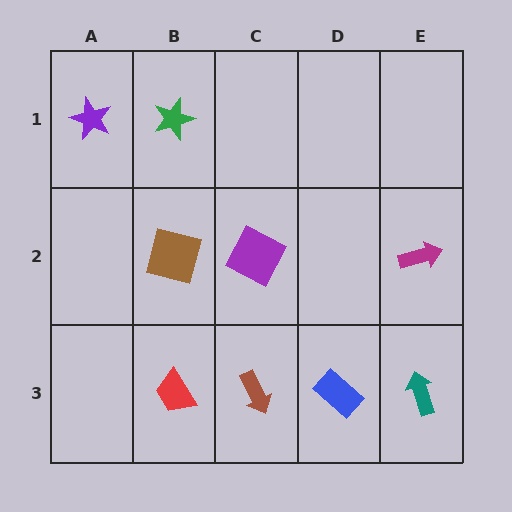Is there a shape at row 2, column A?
No, that cell is empty.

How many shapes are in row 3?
4 shapes.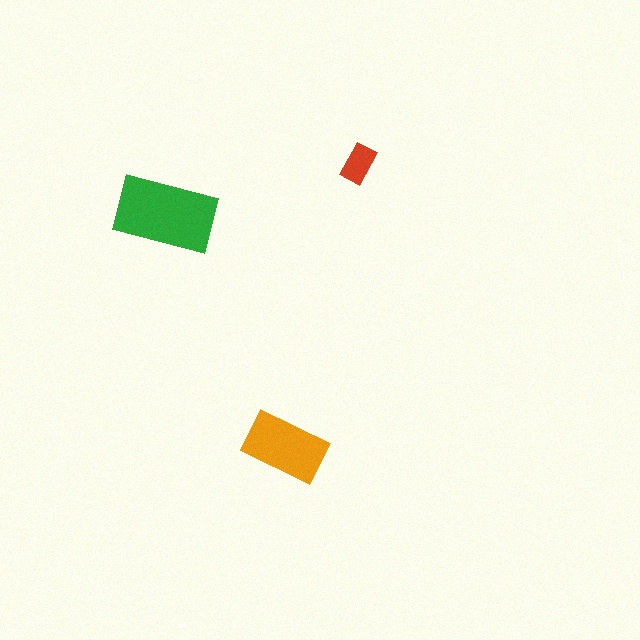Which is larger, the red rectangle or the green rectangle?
The green one.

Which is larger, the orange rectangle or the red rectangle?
The orange one.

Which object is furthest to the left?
The green rectangle is leftmost.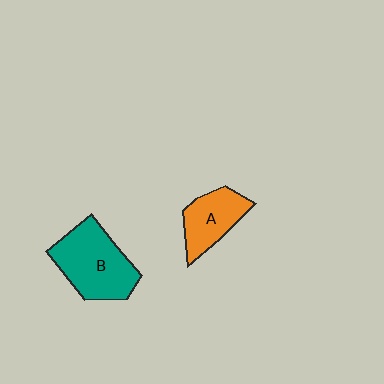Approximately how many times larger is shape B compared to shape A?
Approximately 1.5 times.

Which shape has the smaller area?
Shape A (orange).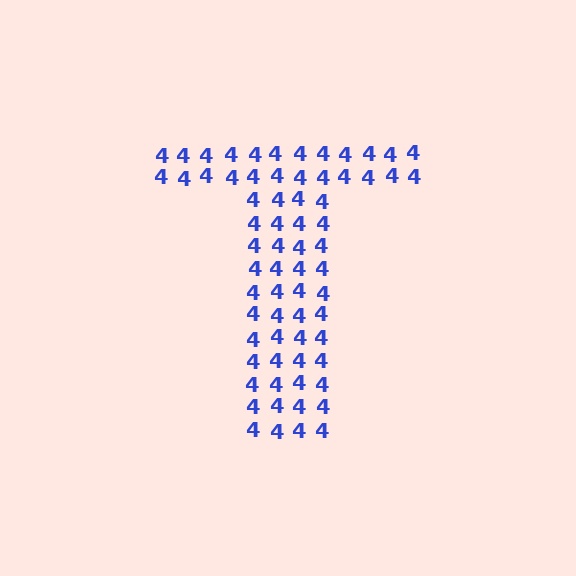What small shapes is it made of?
It is made of small digit 4's.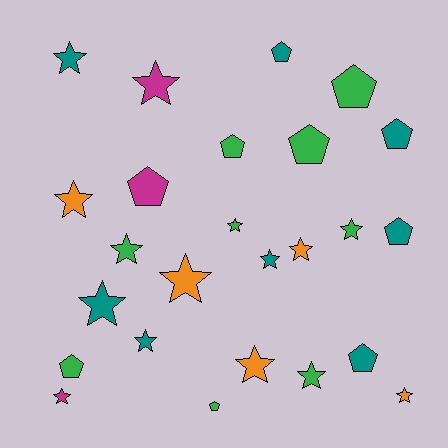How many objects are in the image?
There are 25 objects.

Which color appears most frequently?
Green, with 9 objects.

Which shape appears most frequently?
Star, with 15 objects.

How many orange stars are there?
There are 5 orange stars.